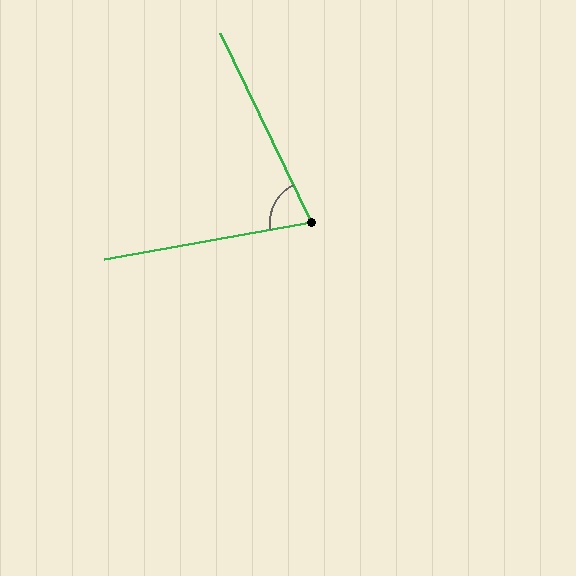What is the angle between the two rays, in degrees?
Approximately 74 degrees.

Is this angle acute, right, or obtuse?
It is acute.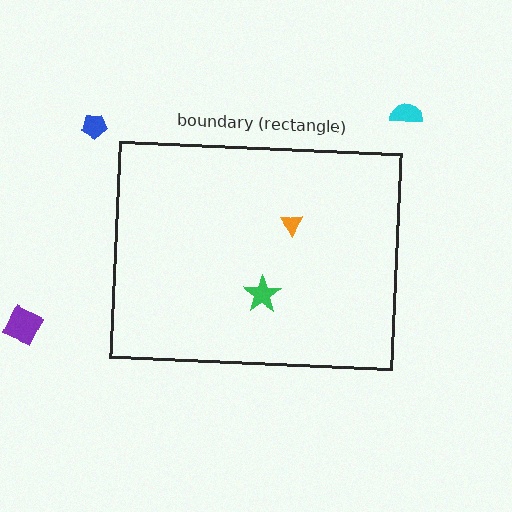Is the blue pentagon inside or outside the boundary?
Outside.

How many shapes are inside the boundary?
2 inside, 3 outside.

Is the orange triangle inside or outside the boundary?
Inside.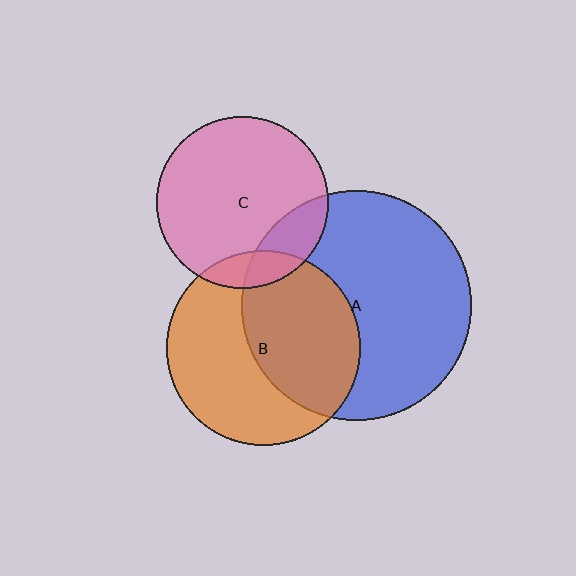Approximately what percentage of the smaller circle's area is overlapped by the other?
Approximately 20%.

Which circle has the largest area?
Circle A (blue).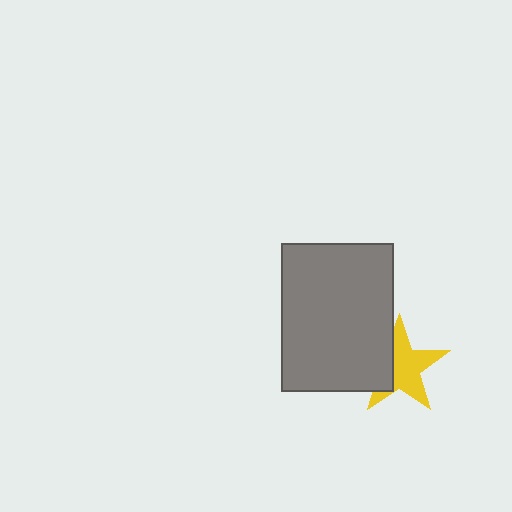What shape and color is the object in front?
The object in front is a gray rectangle.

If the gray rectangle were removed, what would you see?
You would see the complete yellow star.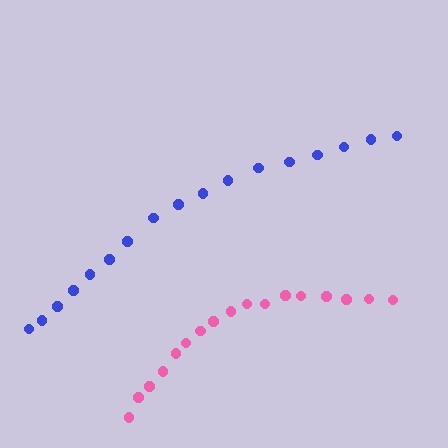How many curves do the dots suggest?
There are 2 distinct paths.